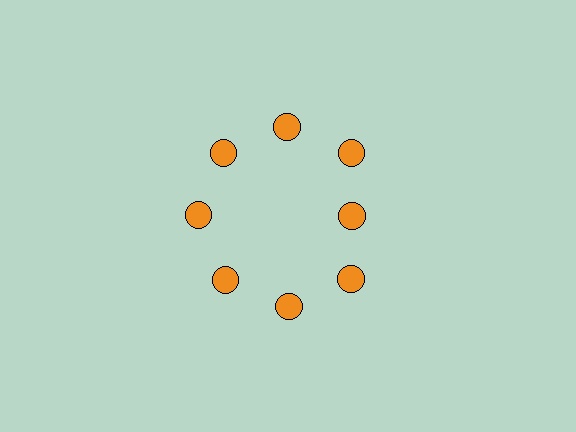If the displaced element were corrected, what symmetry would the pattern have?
It would have 8-fold rotational symmetry — the pattern would map onto itself every 45 degrees.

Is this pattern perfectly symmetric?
No. The 8 orange circles are arranged in a ring, but one element near the 3 o'clock position is pulled inward toward the center, breaking the 8-fold rotational symmetry.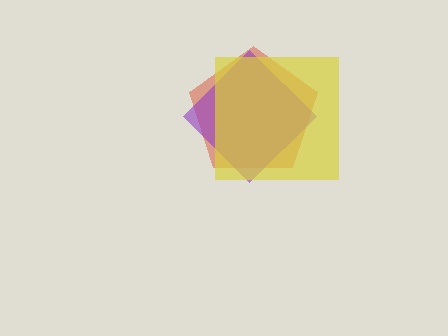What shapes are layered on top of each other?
The layered shapes are: a red pentagon, a purple diamond, a yellow square.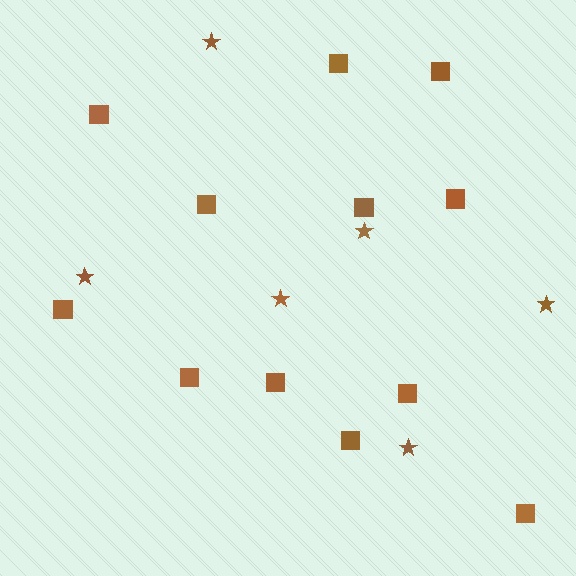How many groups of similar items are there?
There are 2 groups: one group of squares (12) and one group of stars (6).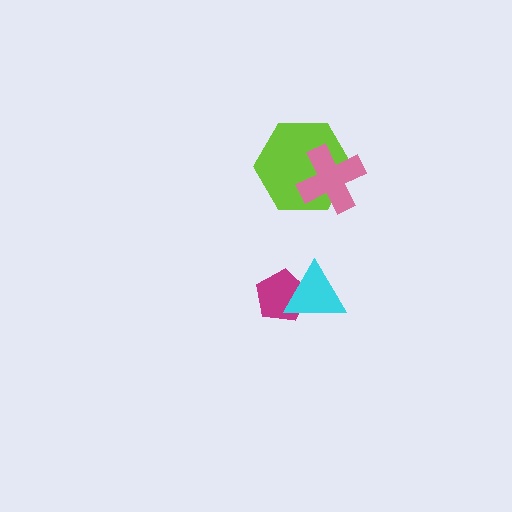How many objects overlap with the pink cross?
1 object overlaps with the pink cross.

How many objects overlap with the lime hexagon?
1 object overlaps with the lime hexagon.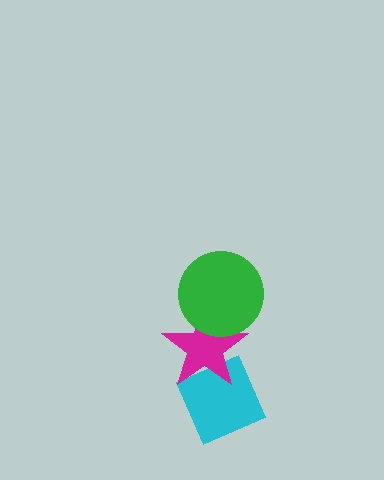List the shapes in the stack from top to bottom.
From top to bottom: the green circle, the magenta star, the cyan diamond.